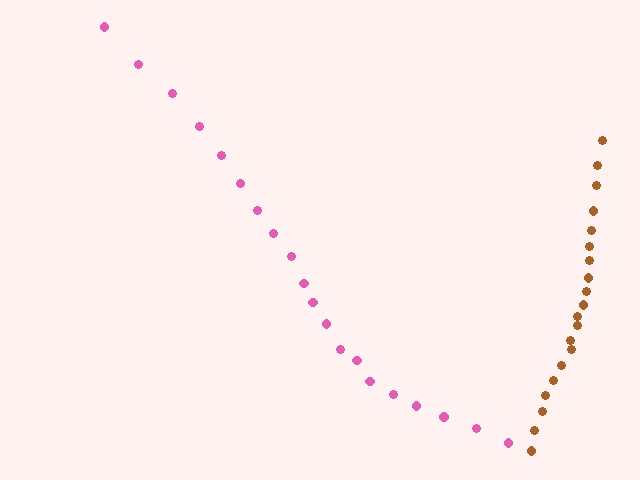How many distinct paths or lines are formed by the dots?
There are 2 distinct paths.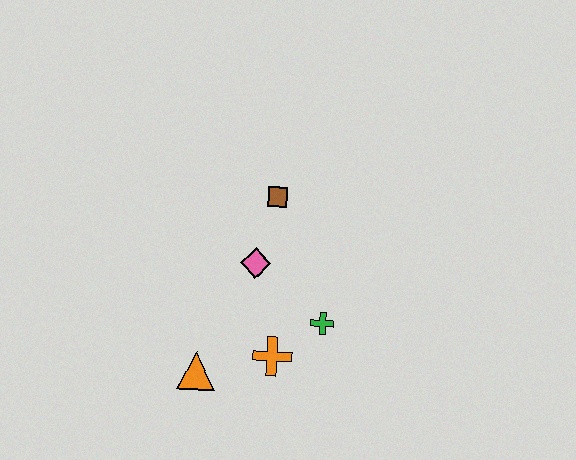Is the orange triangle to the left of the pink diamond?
Yes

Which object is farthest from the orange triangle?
The brown square is farthest from the orange triangle.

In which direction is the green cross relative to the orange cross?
The green cross is to the right of the orange cross.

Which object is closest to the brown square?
The pink diamond is closest to the brown square.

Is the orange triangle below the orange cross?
Yes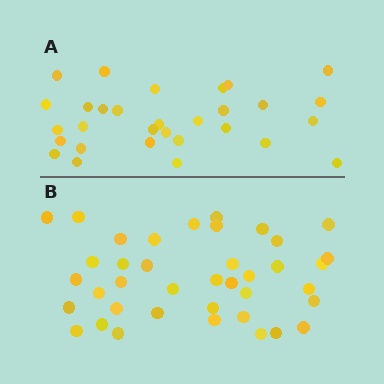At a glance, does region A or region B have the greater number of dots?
Region B (the bottom region) has more dots.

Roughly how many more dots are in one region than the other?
Region B has roughly 8 or so more dots than region A.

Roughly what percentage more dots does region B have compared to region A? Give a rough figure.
About 30% more.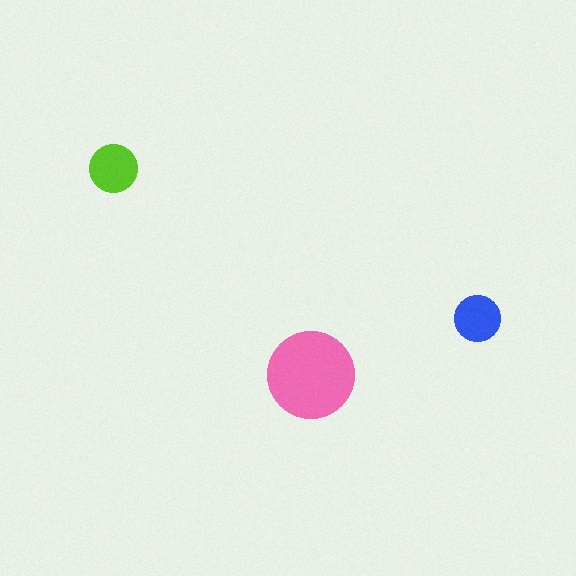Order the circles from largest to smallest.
the pink one, the lime one, the blue one.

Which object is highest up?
The lime circle is topmost.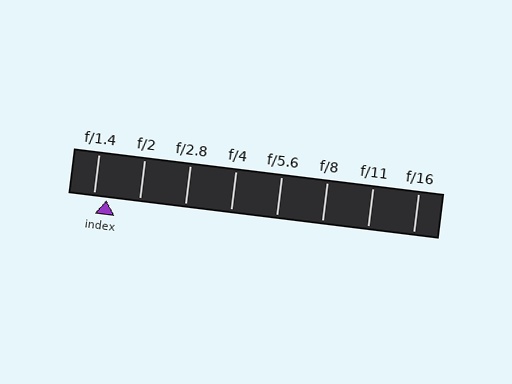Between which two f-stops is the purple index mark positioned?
The index mark is between f/1.4 and f/2.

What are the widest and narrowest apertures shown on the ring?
The widest aperture shown is f/1.4 and the narrowest is f/16.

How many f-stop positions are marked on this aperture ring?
There are 8 f-stop positions marked.